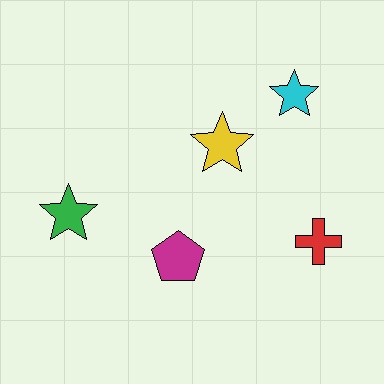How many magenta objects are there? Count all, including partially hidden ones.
There is 1 magenta object.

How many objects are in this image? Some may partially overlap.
There are 5 objects.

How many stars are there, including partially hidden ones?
There are 3 stars.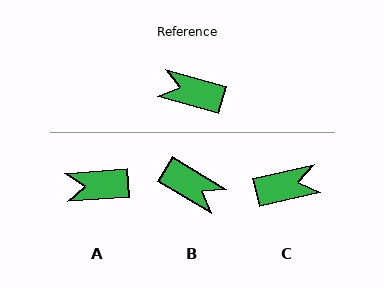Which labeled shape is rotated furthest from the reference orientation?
B, about 165 degrees away.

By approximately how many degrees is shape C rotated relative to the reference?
Approximately 151 degrees clockwise.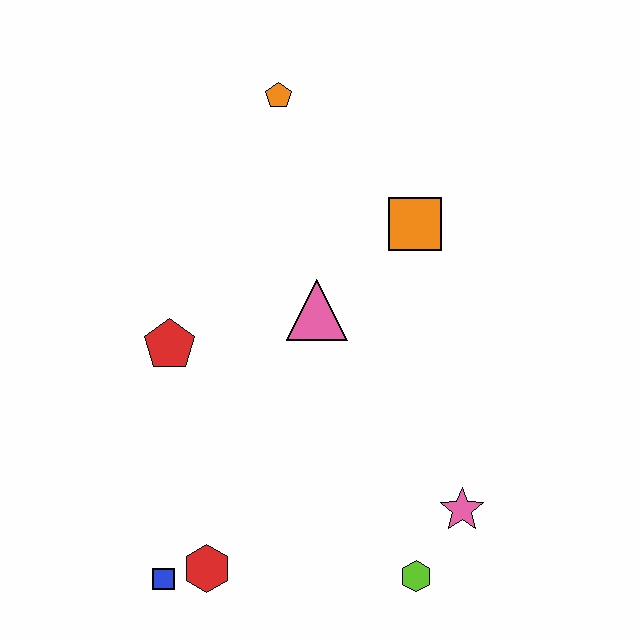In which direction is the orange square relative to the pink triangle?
The orange square is to the right of the pink triangle.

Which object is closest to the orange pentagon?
The orange square is closest to the orange pentagon.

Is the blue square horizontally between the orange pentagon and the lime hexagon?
No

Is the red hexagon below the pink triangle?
Yes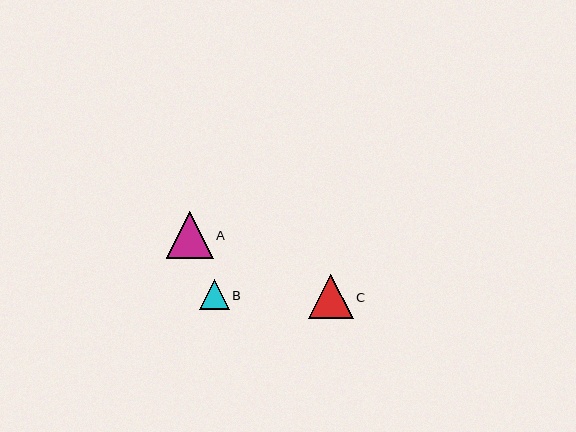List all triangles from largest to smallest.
From largest to smallest: A, C, B.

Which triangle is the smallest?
Triangle B is the smallest with a size of approximately 30 pixels.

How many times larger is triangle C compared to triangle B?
Triangle C is approximately 1.5 times the size of triangle B.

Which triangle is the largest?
Triangle A is the largest with a size of approximately 46 pixels.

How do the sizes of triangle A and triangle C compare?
Triangle A and triangle C are approximately the same size.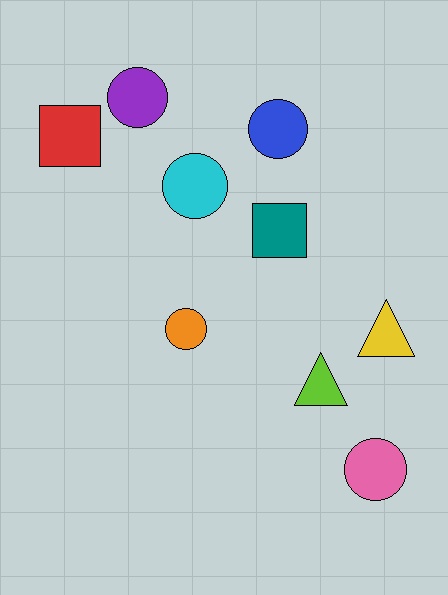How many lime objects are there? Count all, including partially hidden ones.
There is 1 lime object.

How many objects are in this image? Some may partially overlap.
There are 9 objects.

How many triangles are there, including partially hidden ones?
There are 2 triangles.